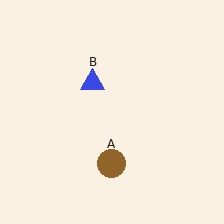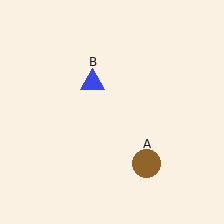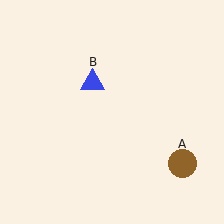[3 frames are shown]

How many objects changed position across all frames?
1 object changed position: brown circle (object A).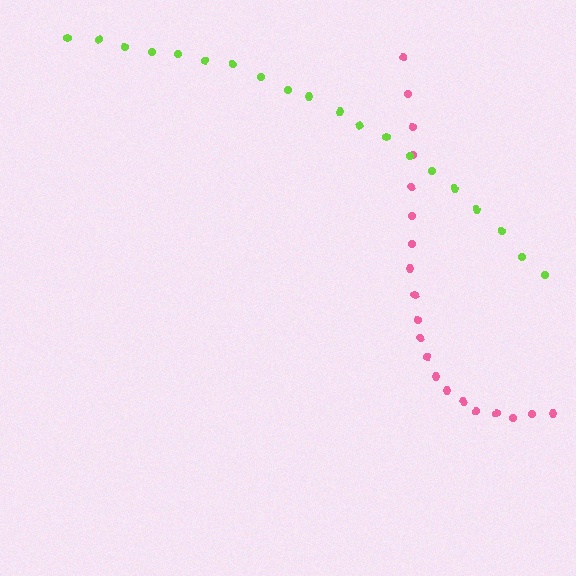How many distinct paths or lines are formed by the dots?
There are 2 distinct paths.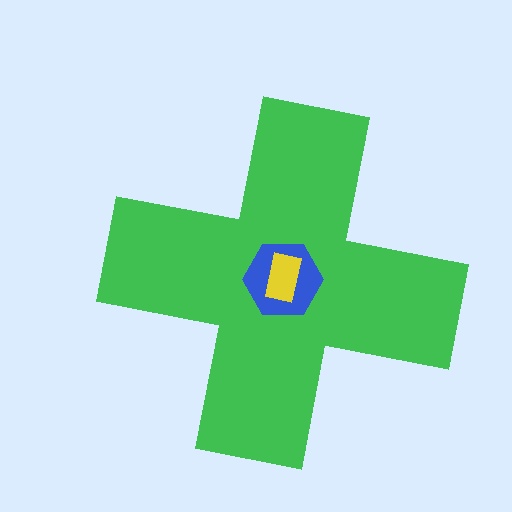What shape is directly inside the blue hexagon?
The yellow rectangle.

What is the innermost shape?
The yellow rectangle.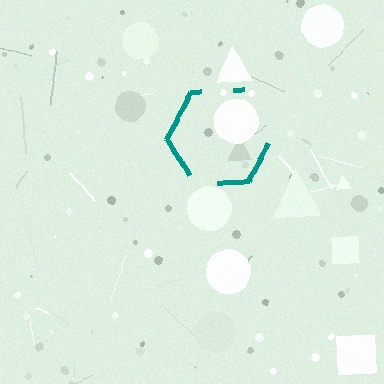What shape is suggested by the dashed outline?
The dashed outline suggests a hexagon.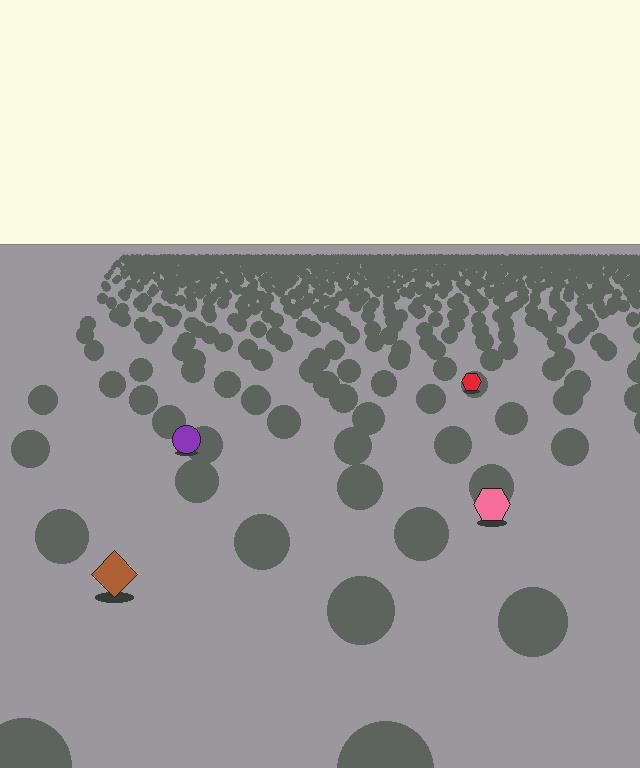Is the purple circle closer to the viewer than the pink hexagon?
No. The pink hexagon is closer — you can tell from the texture gradient: the ground texture is coarser near it.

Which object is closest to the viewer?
The brown diamond is closest. The texture marks near it are larger and more spread out.